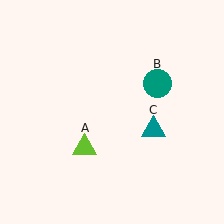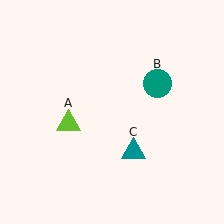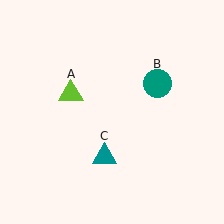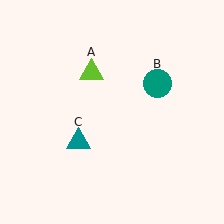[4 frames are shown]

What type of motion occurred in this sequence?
The lime triangle (object A), teal triangle (object C) rotated clockwise around the center of the scene.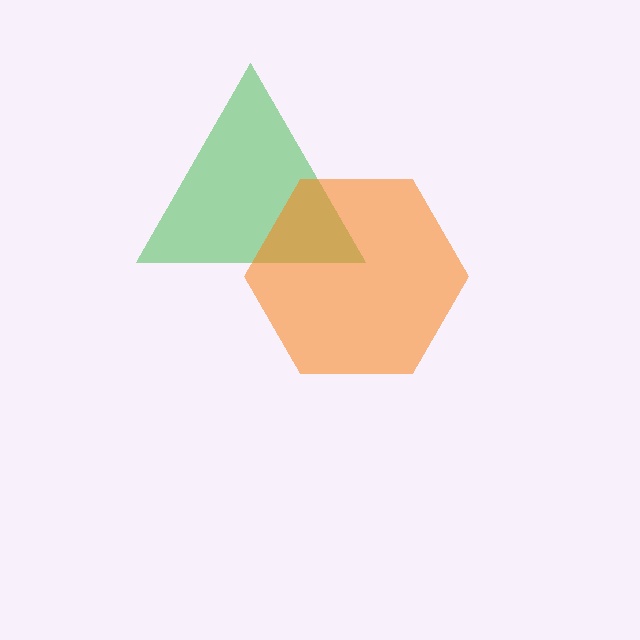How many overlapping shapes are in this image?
There are 2 overlapping shapes in the image.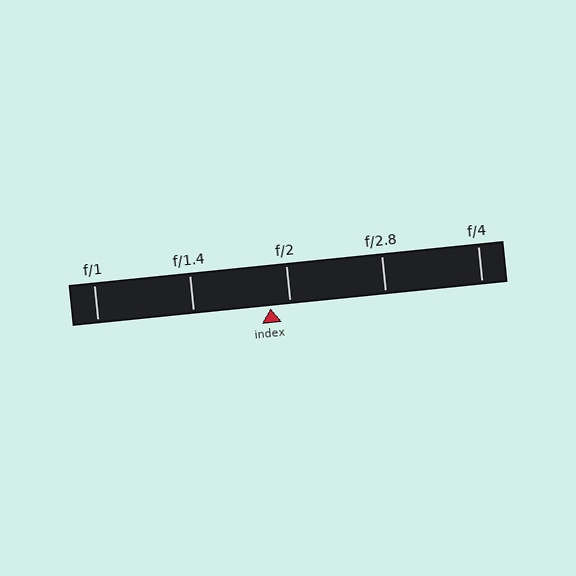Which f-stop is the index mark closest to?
The index mark is closest to f/2.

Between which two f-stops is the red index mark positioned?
The index mark is between f/1.4 and f/2.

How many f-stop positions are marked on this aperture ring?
There are 5 f-stop positions marked.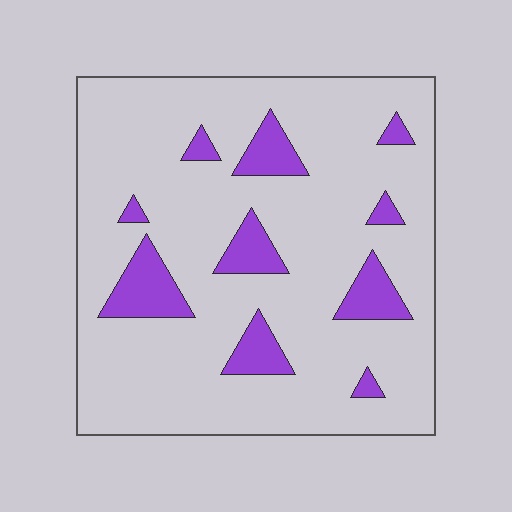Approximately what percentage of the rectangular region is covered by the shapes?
Approximately 15%.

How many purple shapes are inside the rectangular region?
10.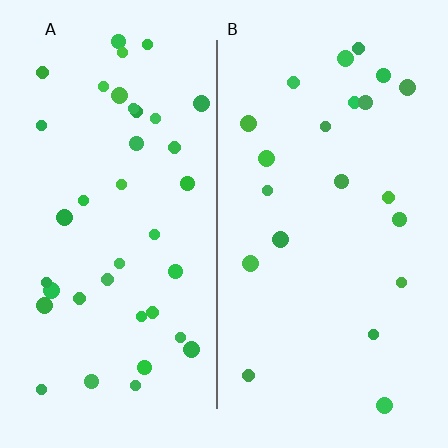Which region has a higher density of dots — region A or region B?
A (the left).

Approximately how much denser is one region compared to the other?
Approximately 1.8× — region A over region B.